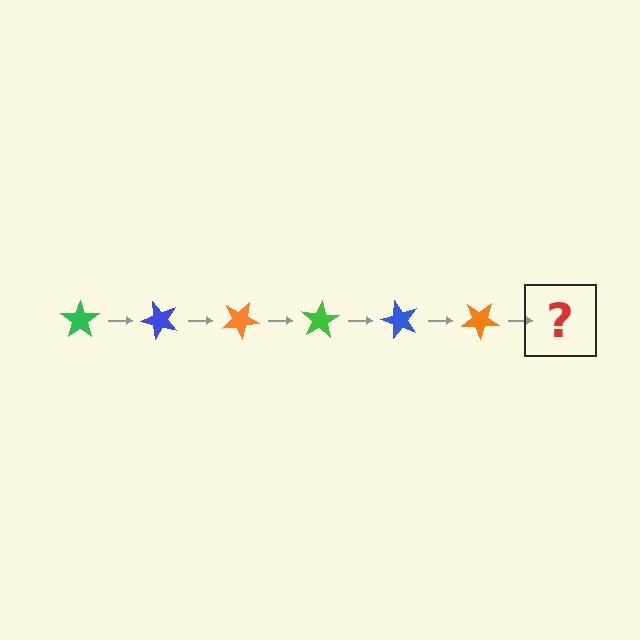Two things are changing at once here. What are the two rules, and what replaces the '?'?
The two rules are that it rotates 50 degrees each step and the color cycles through green, blue, and orange. The '?' should be a green star, rotated 300 degrees from the start.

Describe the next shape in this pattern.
It should be a green star, rotated 300 degrees from the start.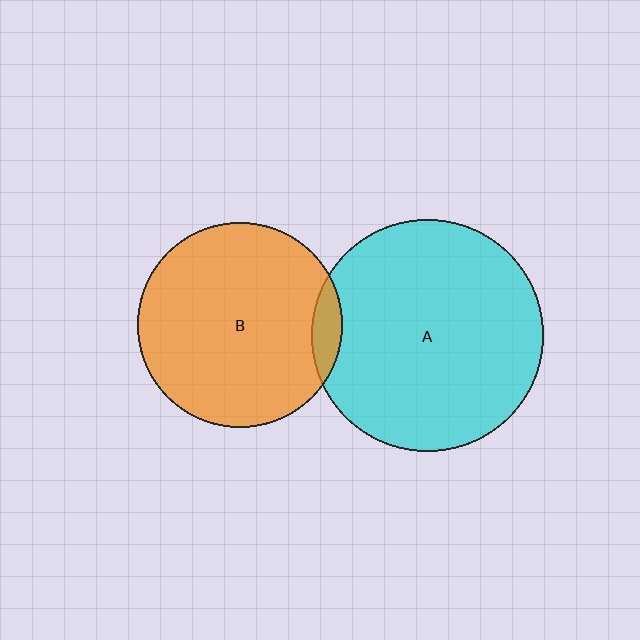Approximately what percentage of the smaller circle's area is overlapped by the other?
Approximately 5%.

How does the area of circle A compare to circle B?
Approximately 1.3 times.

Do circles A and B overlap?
Yes.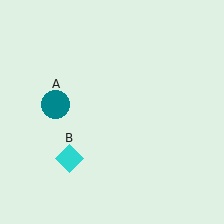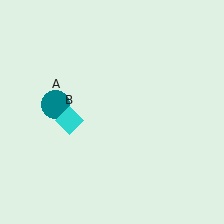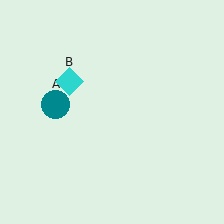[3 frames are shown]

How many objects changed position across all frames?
1 object changed position: cyan diamond (object B).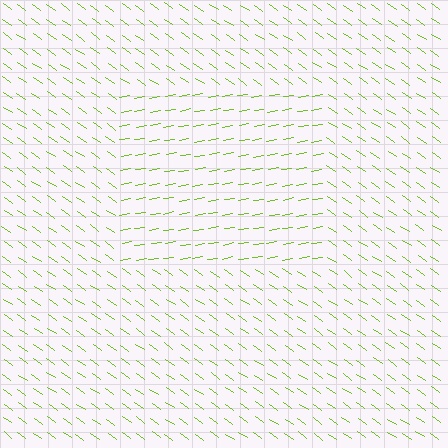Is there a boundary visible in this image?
Yes, there is a texture boundary formed by a change in line orientation.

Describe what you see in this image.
The image is filled with small lime line segments. A rectangle region in the image has lines oriented differently from the surrounding lines, creating a visible texture boundary.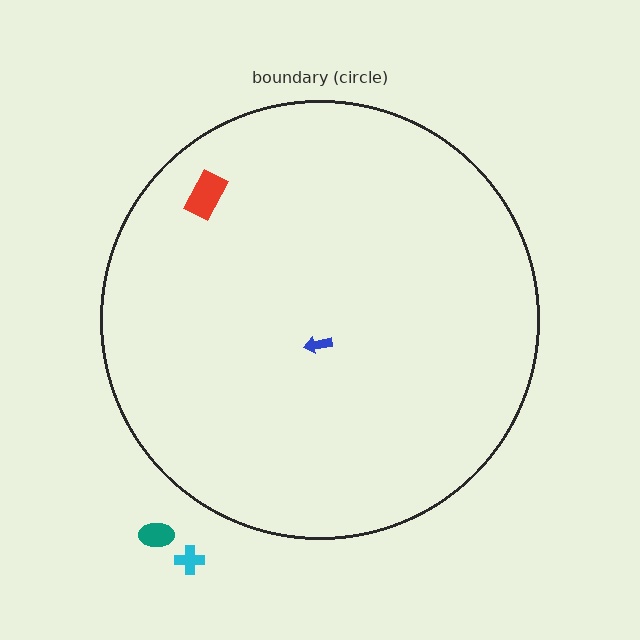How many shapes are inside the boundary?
2 inside, 2 outside.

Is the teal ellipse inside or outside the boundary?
Outside.